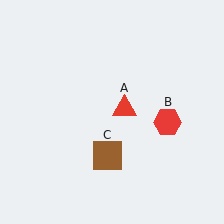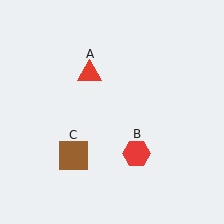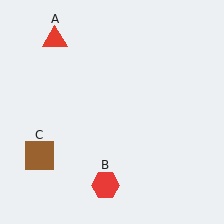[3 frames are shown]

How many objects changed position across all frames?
3 objects changed position: red triangle (object A), red hexagon (object B), brown square (object C).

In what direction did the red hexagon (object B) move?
The red hexagon (object B) moved down and to the left.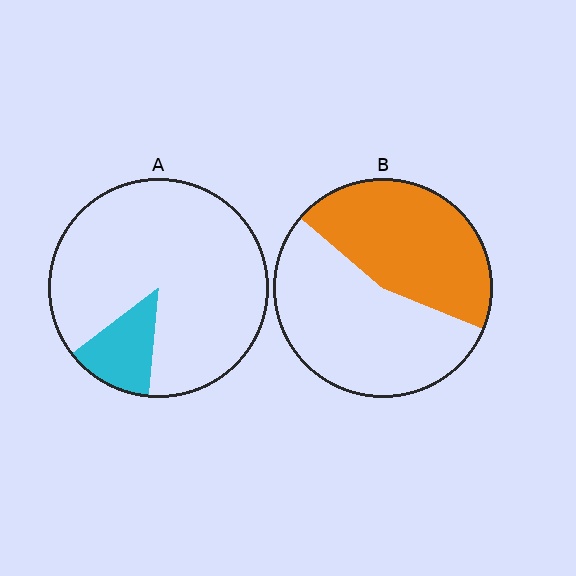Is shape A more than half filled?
No.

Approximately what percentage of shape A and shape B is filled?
A is approximately 15% and B is approximately 45%.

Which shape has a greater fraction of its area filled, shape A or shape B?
Shape B.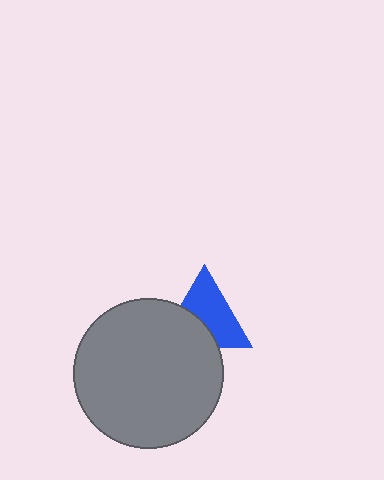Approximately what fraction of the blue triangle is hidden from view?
Roughly 38% of the blue triangle is hidden behind the gray circle.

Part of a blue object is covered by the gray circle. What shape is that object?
It is a triangle.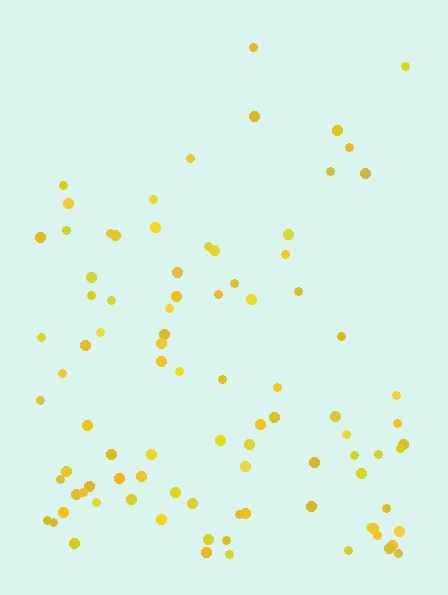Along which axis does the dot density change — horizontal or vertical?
Vertical.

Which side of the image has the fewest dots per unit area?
The top.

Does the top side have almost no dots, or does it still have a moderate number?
Still a moderate number, just noticeably fewer than the bottom.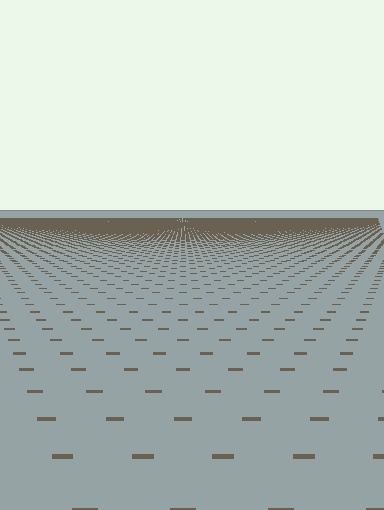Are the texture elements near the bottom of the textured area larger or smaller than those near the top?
Larger. Near the bottom, elements are closer to the viewer and appear at a bigger on-screen size.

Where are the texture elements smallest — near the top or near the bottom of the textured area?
Near the top.